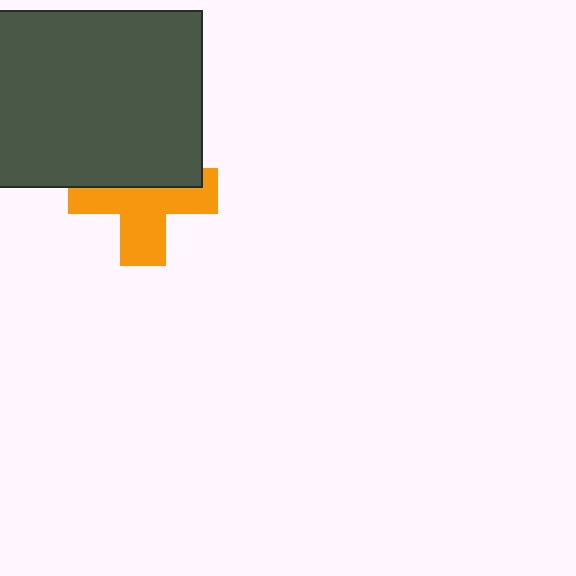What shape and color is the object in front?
The object in front is a dark gray rectangle.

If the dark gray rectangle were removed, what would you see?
You would see the complete orange cross.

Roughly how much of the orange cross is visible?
About half of it is visible (roughly 56%).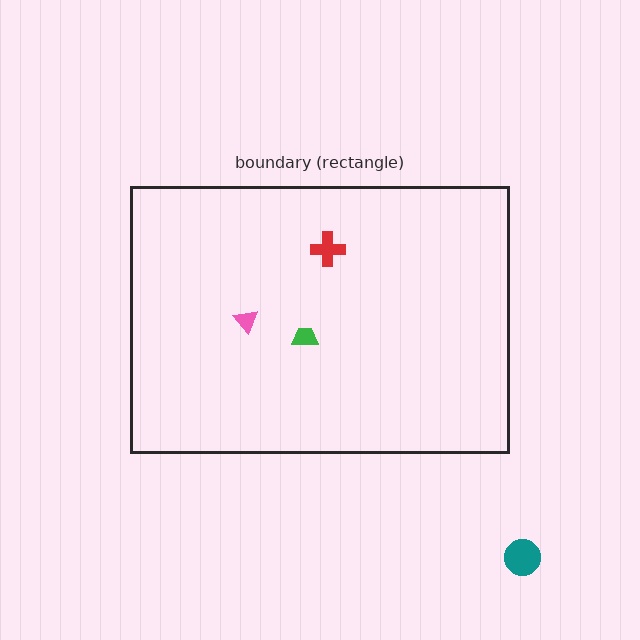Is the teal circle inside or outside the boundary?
Outside.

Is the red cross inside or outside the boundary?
Inside.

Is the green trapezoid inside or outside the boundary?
Inside.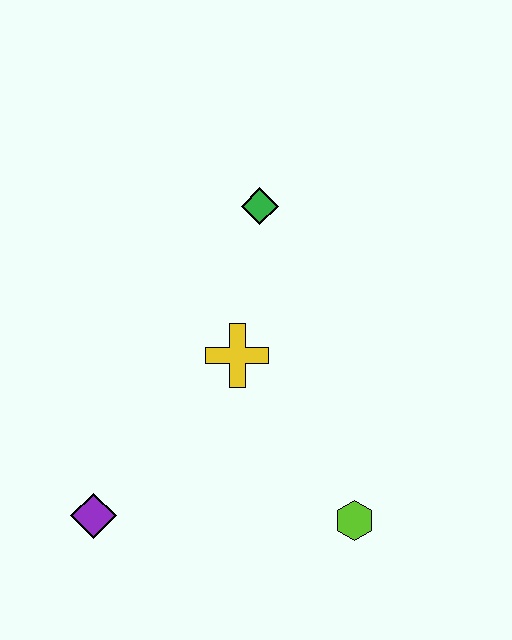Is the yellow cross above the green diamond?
No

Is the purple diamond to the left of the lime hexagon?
Yes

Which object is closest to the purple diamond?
The yellow cross is closest to the purple diamond.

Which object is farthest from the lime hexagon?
The green diamond is farthest from the lime hexagon.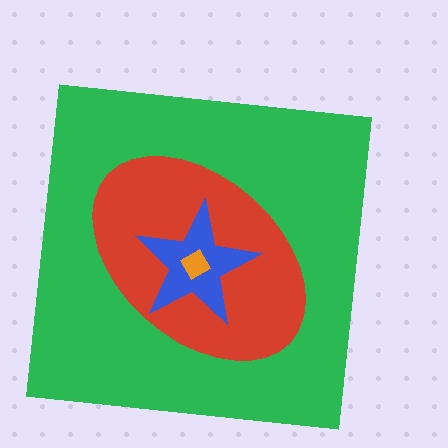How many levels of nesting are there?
4.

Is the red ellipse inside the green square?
Yes.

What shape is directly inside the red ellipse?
The blue star.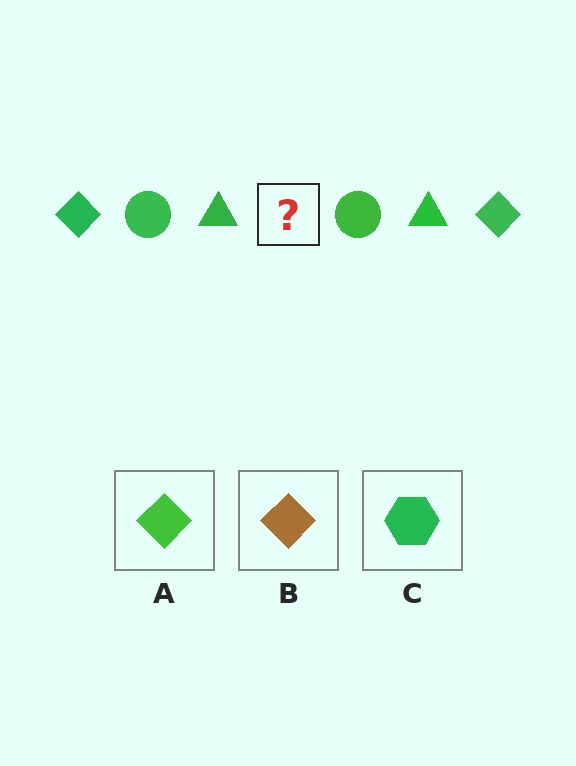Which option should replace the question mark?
Option A.